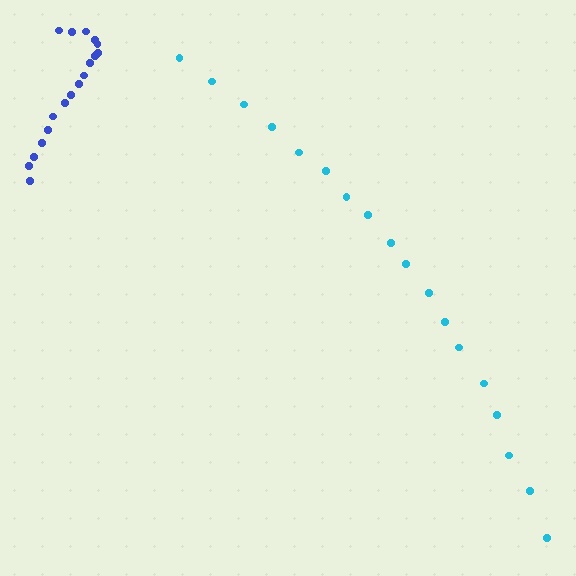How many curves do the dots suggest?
There are 2 distinct paths.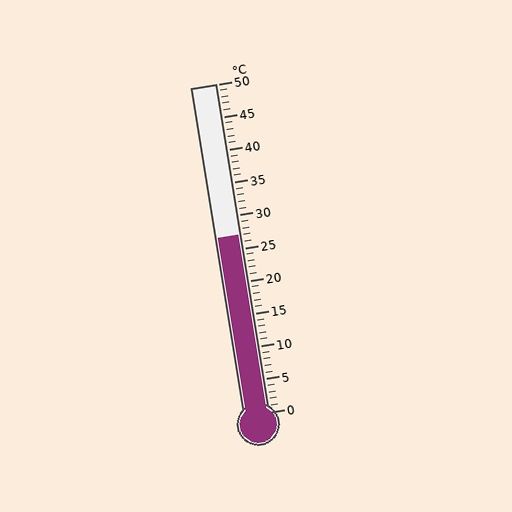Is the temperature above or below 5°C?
The temperature is above 5°C.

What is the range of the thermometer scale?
The thermometer scale ranges from 0°C to 50°C.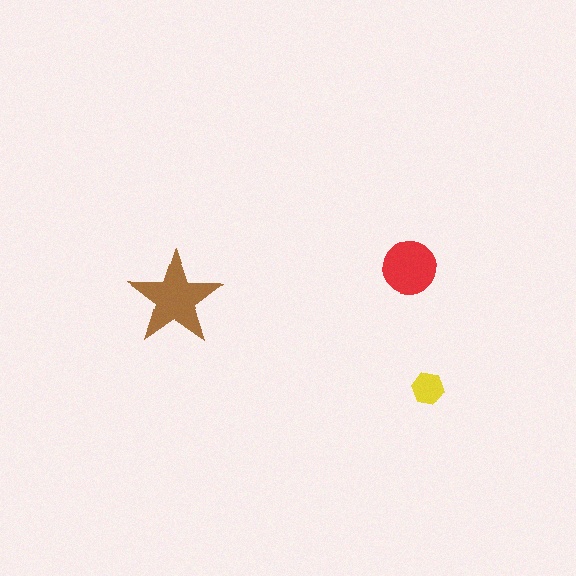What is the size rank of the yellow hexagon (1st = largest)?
3rd.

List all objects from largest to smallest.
The brown star, the red circle, the yellow hexagon.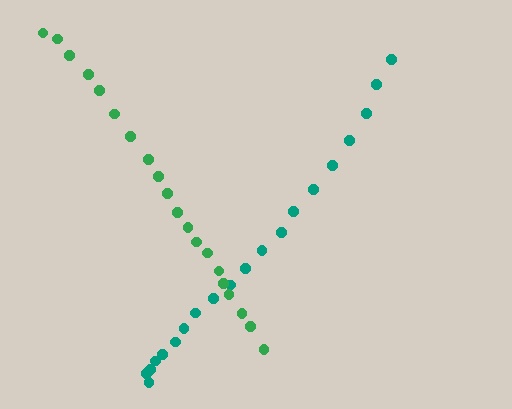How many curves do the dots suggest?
There are 2 distinct paths.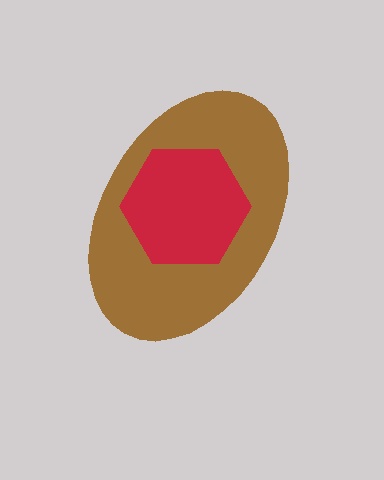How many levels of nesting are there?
2.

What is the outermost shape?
The brown ellipse.